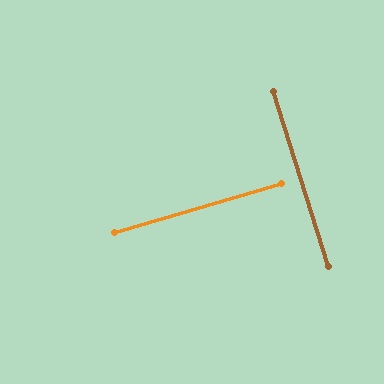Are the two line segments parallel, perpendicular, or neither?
Perpendicular — they meet at approximately 89°.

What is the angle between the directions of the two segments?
Approximately 89 degrees.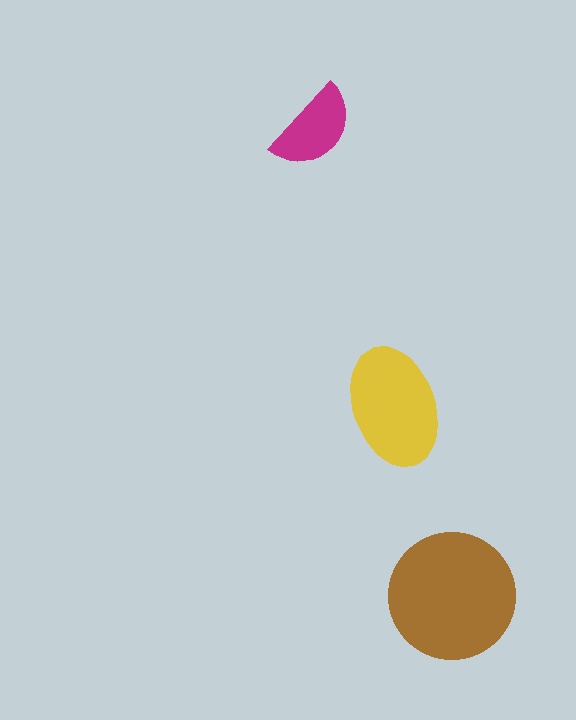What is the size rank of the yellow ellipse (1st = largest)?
2nd.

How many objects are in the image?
There are 3 objects in the image.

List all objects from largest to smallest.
The brown circle, the yellow ellipse, the magenta semicircle.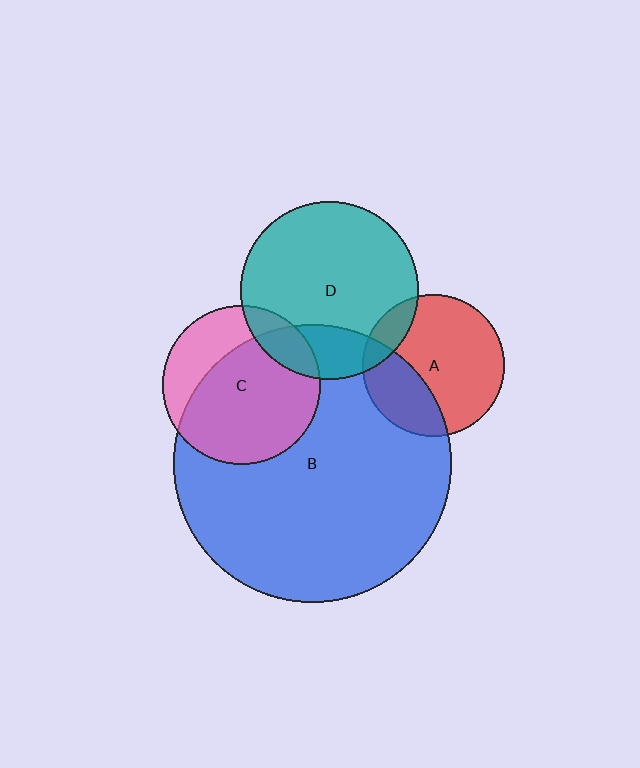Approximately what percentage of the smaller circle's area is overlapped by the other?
Approximately 30%.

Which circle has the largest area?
Circle B (blue).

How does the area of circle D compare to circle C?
Approximately 1.3 times.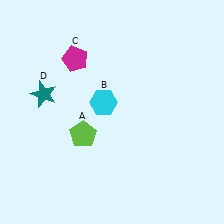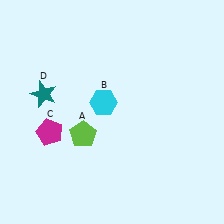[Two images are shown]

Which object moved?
The magenta pentagon (C) moved down.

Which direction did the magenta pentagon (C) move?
The magenta pentagon (C) moved down.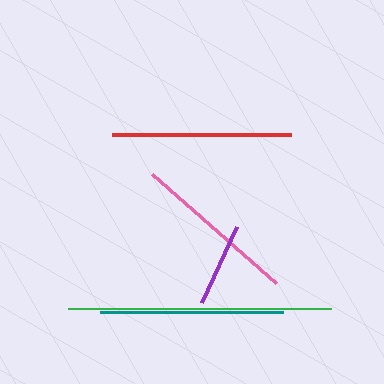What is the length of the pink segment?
The pink segment is approximately 165 pixels long.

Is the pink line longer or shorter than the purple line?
The pink line is longer than the purple line.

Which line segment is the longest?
The green line is the longest at approximately 263 pixels.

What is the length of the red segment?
The red segment is approximately 179 pixels long.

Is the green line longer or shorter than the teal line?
The green line is longer than the teal line.